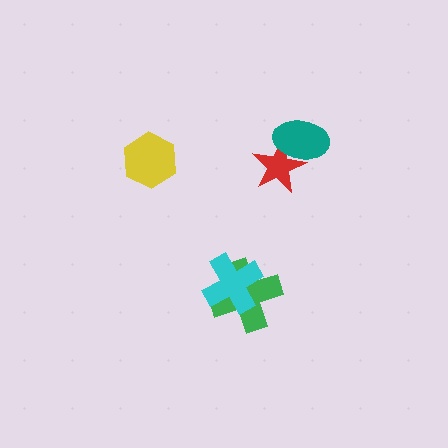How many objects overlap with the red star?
1 object overlaps with the red star.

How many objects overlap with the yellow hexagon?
0 objects overlap with the yellow hexagon.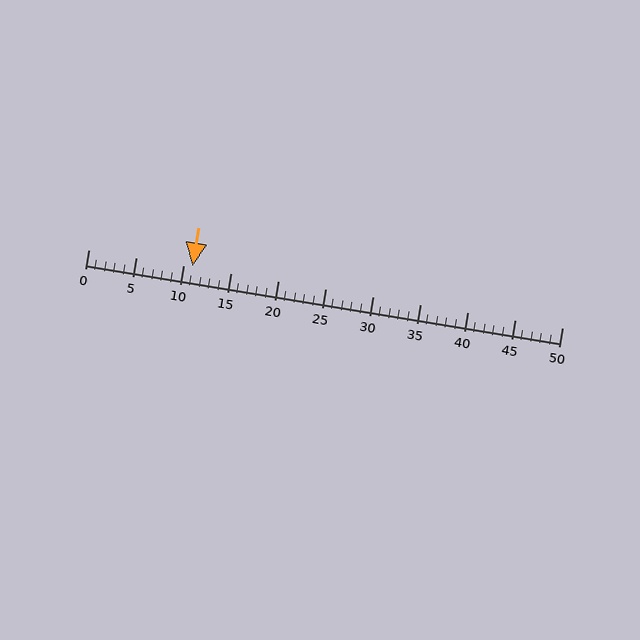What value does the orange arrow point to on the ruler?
The orange arrow points to approximately 11.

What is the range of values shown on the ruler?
The ruler shows values from 0 to 50.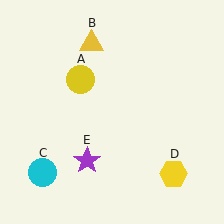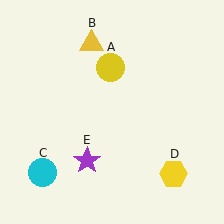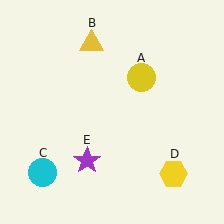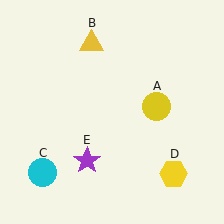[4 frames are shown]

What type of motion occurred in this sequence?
The yellow circle (object A) rotated clockwise around the center of the scene.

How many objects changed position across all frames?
1 object changed position: yellow circle (object A).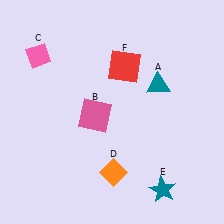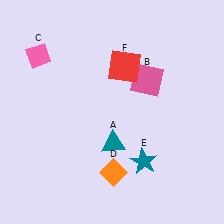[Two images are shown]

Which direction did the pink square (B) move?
The pink square (B) moved right.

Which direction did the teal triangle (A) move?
The teal triangle (A) moved down.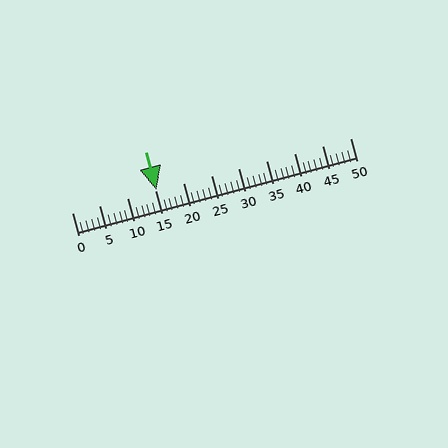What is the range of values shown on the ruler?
The ruler shows values from 0 to 50.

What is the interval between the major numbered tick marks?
The major tick marks are spaced 5 units apart.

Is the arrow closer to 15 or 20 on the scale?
The arrow is closer to 15.